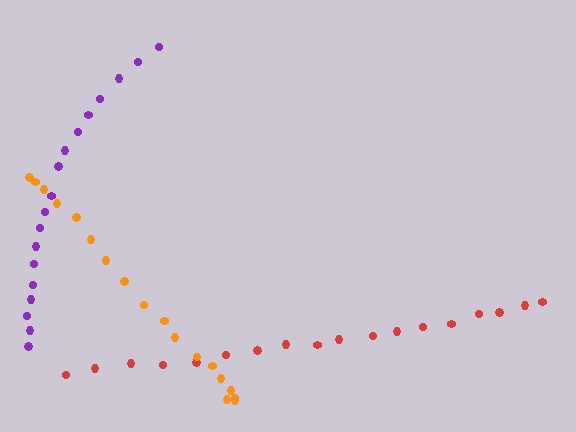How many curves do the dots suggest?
There are 3 distinct paths.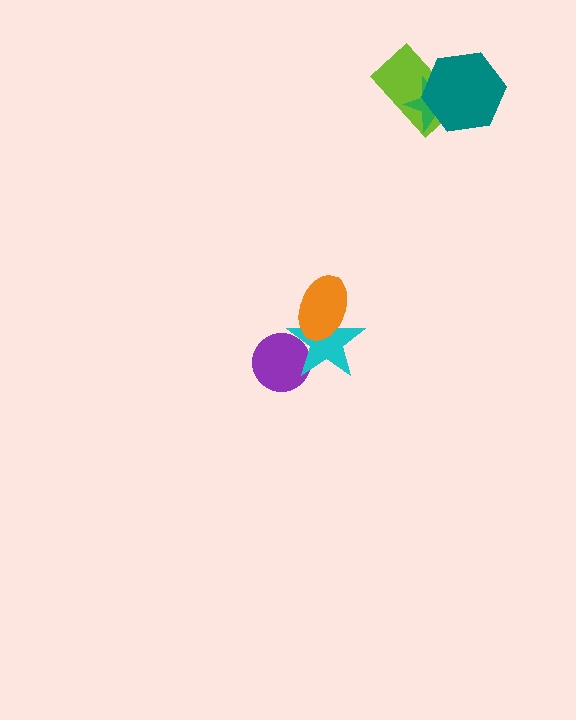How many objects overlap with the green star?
2 objects overlap with the green star.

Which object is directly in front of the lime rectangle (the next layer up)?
The green star is directly in front of the lime rectangle.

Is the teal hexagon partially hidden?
No, no other shape covers it.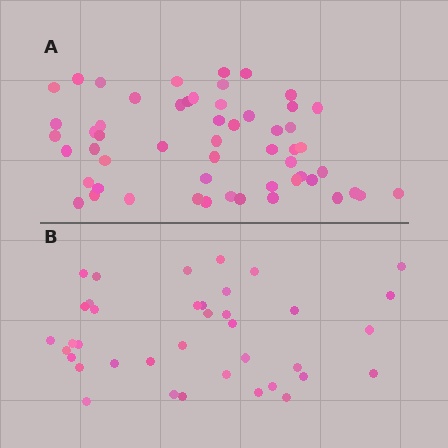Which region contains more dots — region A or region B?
Region A (the top region) has more dots.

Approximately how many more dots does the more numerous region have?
Region A has approximately 15 more dots than region B.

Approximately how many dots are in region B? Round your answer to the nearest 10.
About 40 dots. (The exact count is 38, which rounds to 40.)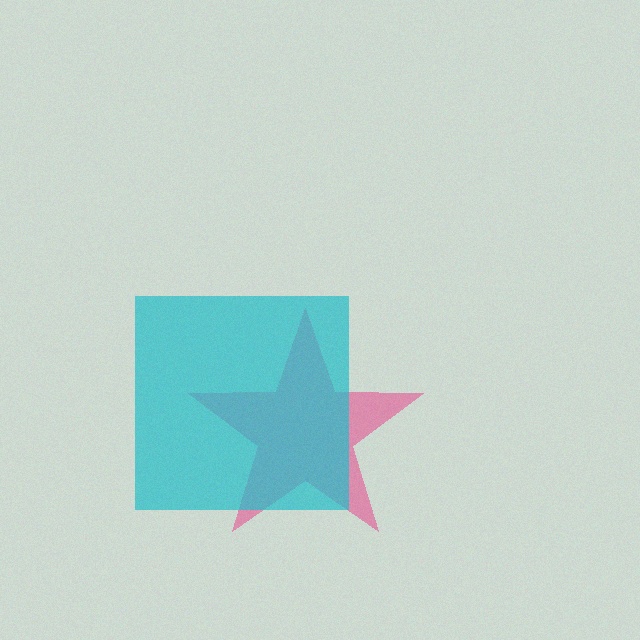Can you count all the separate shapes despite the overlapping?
Yes, there are 2 separate shapes.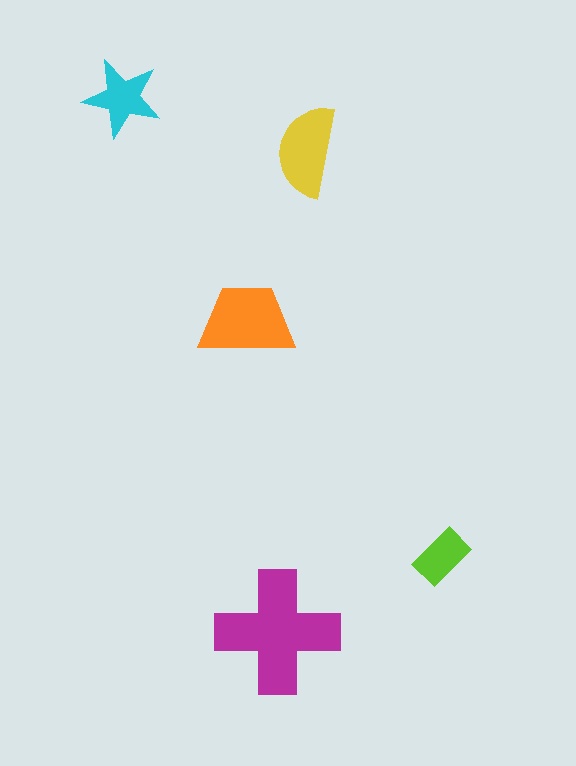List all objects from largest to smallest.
The magenta cross, the orange trapezoid, the yellow semicircle, the cyan star, the lime rectangle.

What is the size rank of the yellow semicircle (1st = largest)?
3rd.